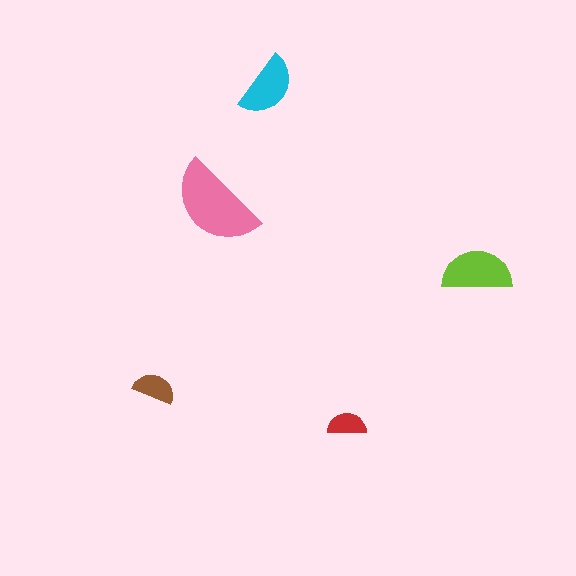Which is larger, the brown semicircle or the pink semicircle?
The pink one.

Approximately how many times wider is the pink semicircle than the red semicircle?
About 2.5 times wider.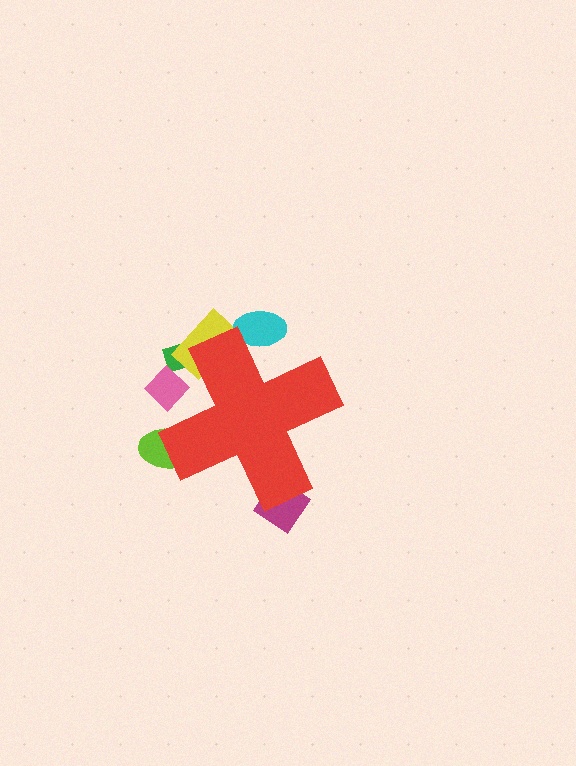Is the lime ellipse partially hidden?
Yes, the lime ellipse is partially hidden behind the red cross.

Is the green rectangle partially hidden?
Yes, the green rectangle is partially hidden behind the red cross.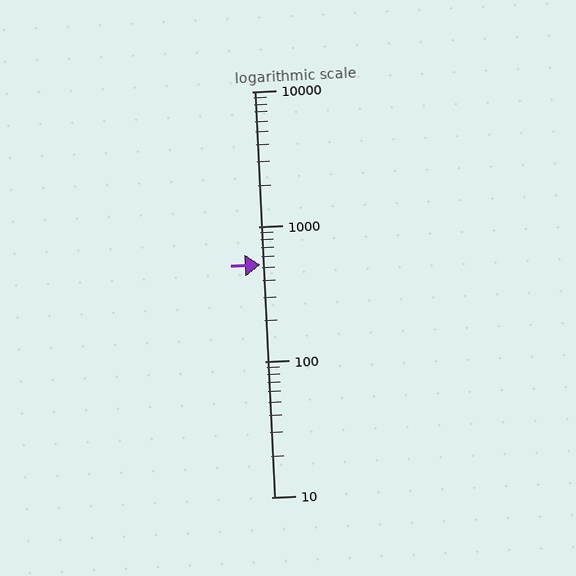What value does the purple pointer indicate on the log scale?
The pointer indicates approximately 520.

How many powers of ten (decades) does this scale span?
The scale spans 3 decades, from 10 to 10000.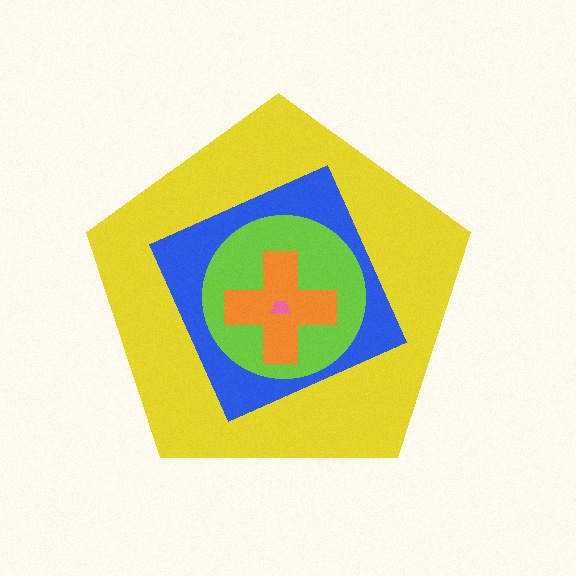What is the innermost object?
The pink trapezoid.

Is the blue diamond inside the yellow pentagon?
Yes.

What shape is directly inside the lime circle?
The orange cross.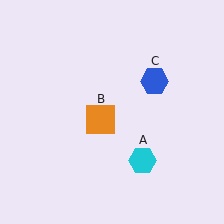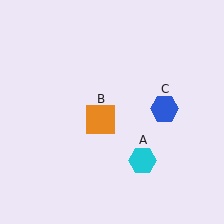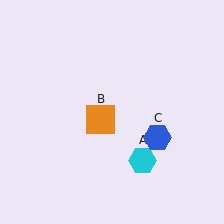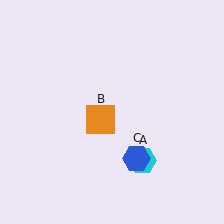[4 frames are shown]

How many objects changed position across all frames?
1 object changed position: blue hexagon (object C).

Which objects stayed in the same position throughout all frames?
Cyan hexagon (object A) and orange square (object B) remained stationary.